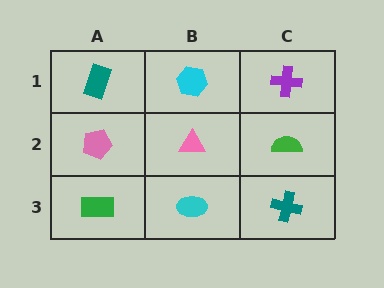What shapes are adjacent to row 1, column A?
A pink pentagon (row 2, column A), a cyan hexagon (row 1, column B).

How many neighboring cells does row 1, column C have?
2.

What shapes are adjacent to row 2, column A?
A teal rectangle (row 1, column A), a green rectangle (row 3, column A), a pink triangle (row 2, column B).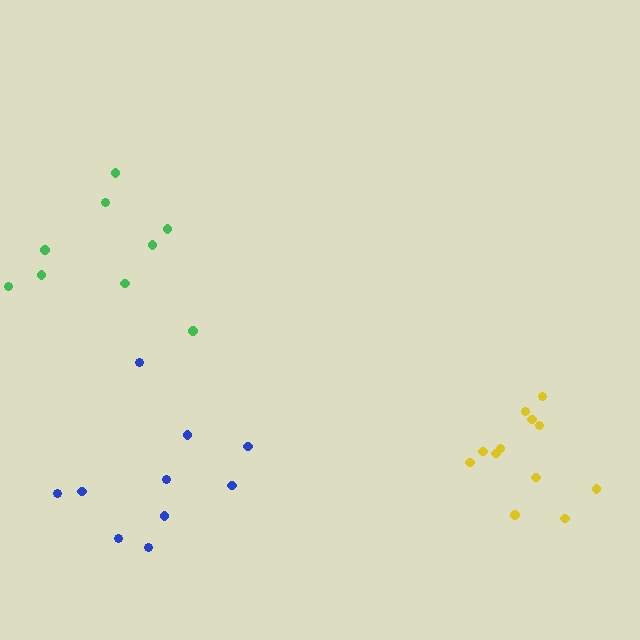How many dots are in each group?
Group 1: 10 dots, Group 2: 9 dots, Group 3: 12 dots (31 total).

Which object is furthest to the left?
The green cluster is leftmost.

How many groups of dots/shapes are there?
There are 3 groups.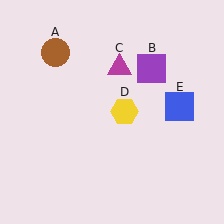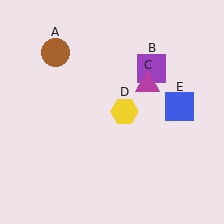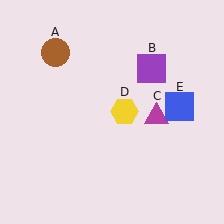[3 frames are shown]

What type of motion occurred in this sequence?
The magenta triangle (object C) rotated clockwise around the center of the scene.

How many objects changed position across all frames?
1 object changed position: magenta triangle (object C).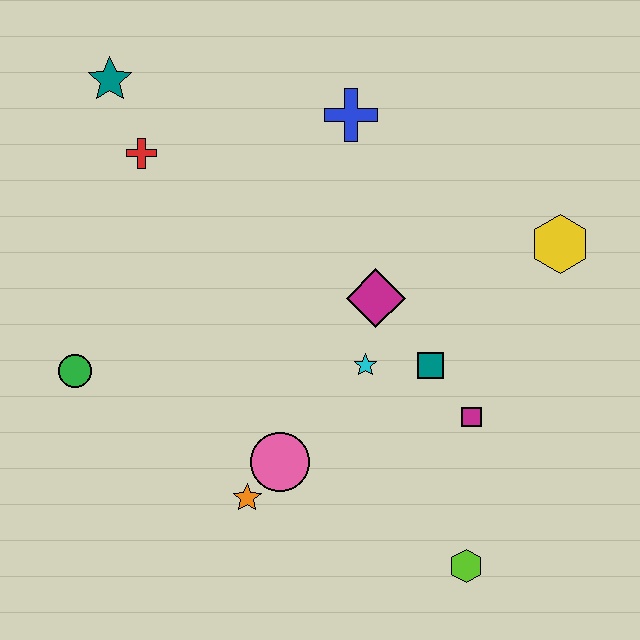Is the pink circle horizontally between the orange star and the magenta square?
Yes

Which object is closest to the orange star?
The pink circle is closest to the orange star.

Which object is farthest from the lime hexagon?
The teal star is farthest from the lime hexagon.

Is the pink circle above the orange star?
Yes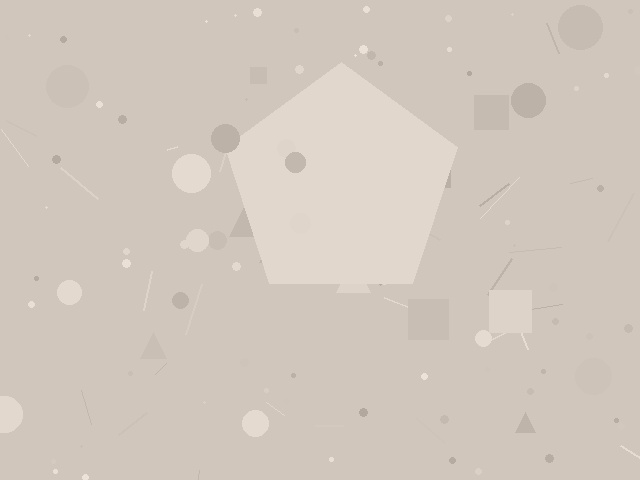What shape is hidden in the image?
A pentagon is hidden in the image.